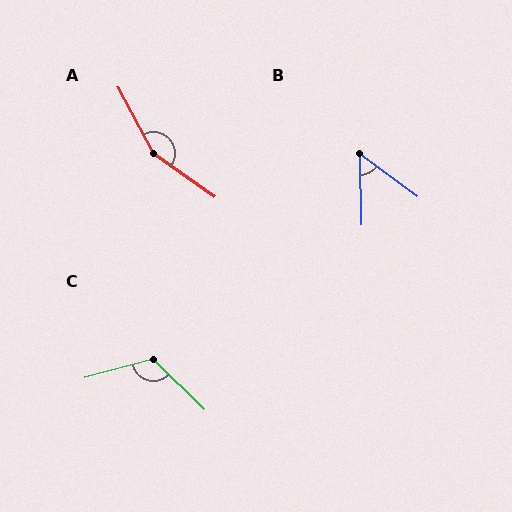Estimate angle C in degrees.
Approximately 121 degrees.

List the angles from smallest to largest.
B (53°), C (121°), A (153°).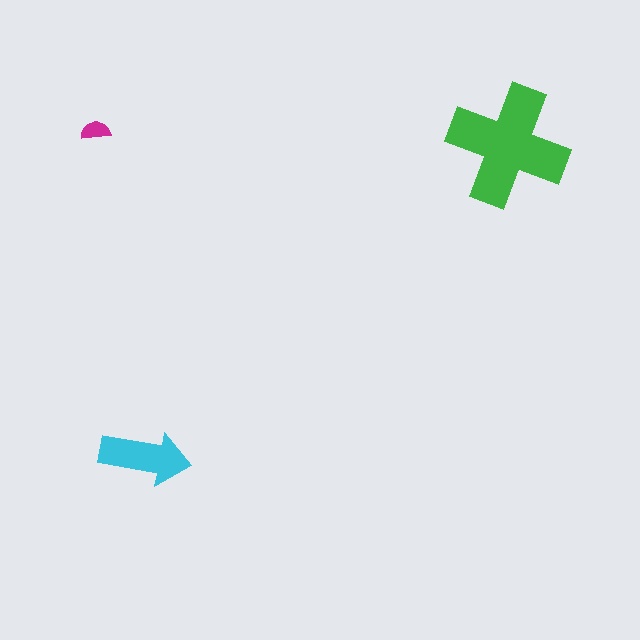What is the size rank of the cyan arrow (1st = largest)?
2nd.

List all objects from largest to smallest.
The green cross, the cyan arrow, the magenta semicircle.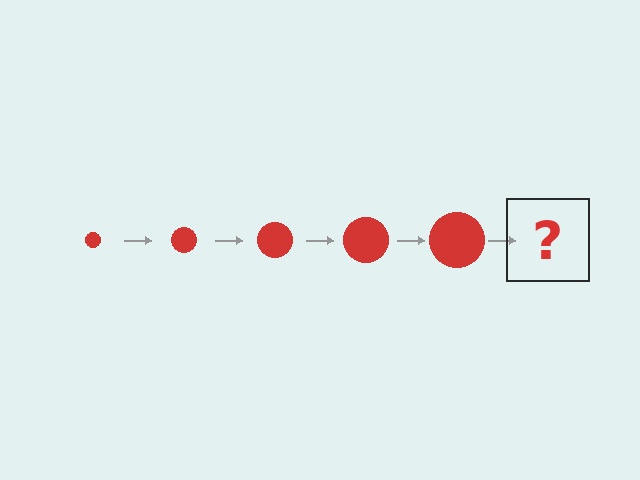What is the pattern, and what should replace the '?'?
The pattern is that the circle gets progressively larger each step. The '?' should be a red circle, larger than the previous one.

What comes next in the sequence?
The next element should be a red circle, larger than the previous one.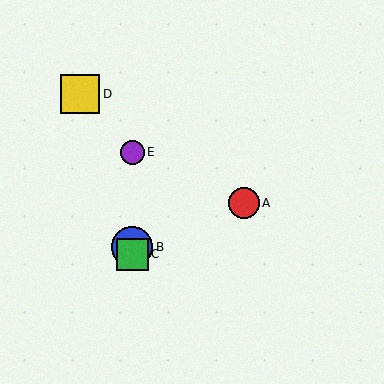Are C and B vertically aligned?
Yes, both are at x≈132.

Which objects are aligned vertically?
Objects B, C, E are aligned vertically.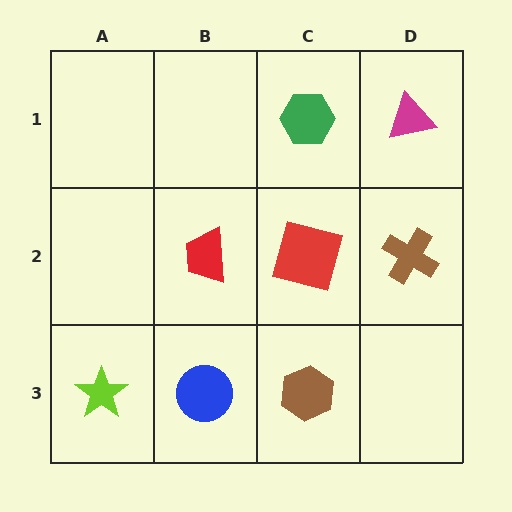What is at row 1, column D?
A magenta triangle.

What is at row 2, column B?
A red trapezoid.